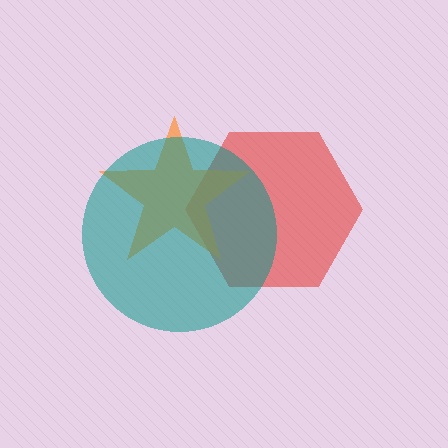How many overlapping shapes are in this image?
There are 3 overlapping shapes in the image.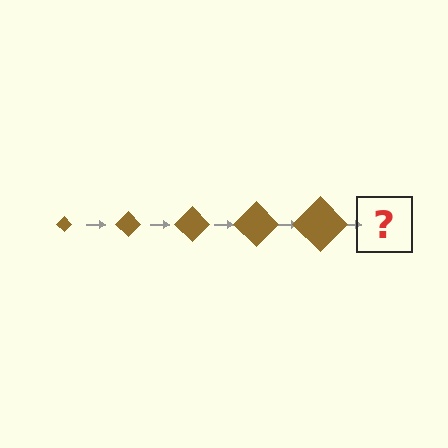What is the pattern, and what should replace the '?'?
The pattern is that the diamond gets progressively larger each step. The '?' should be a brown diamond, larger than the previous one.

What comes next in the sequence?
The next element should be a brown diamond, larger than the previous one.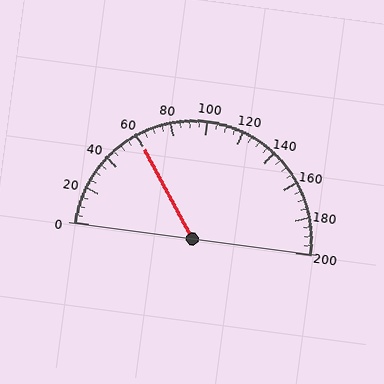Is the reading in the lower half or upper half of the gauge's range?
The reading is in the lower half of the range (0 to 200).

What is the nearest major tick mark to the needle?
The nearest major tick mark is 60.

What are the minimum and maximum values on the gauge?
The gauge ranges from 0 to 200.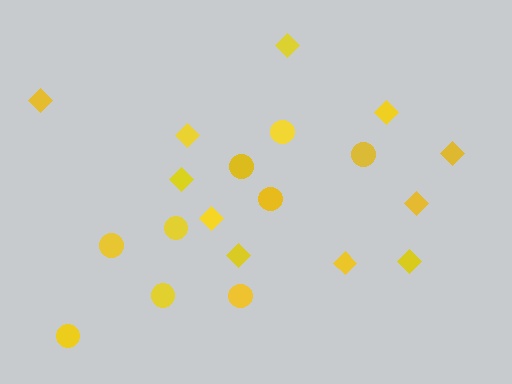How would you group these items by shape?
There are 2 groups: one group of diamonds (11) and one group of circles (9).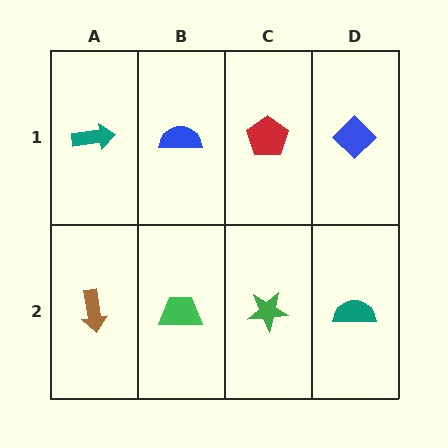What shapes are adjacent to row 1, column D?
A teal semicircle (row 2, column D), a red pentagon (row 1, column C).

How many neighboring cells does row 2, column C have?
3.